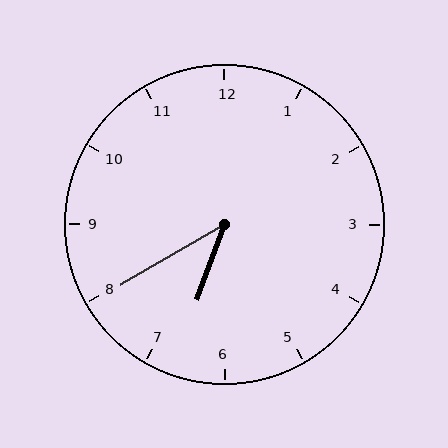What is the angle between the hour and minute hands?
Approximately 40 degrees.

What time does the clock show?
6:40.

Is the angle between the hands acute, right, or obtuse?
It is acute.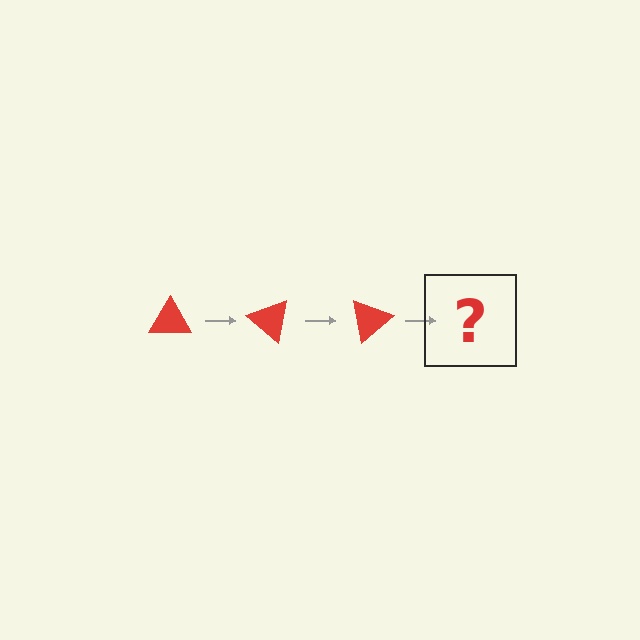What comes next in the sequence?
The next element should be a red triangle rotated 120 degrees.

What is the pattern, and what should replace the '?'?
The pattern is that the triangle rotates 40 degrees each step. The '?' should be a red triangle rotated 120 degrees.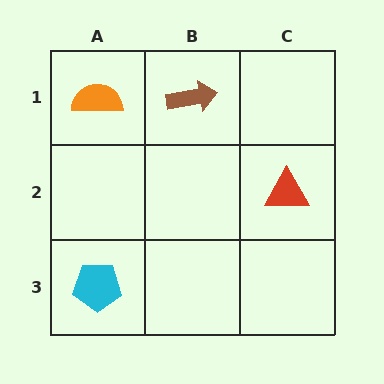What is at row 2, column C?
A red triangle.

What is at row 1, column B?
A brown arrow.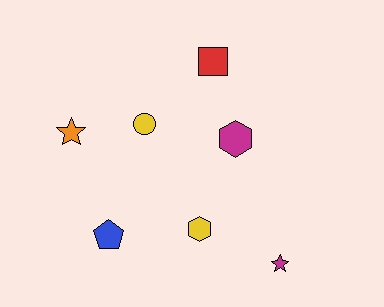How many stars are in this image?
There are 2 stars.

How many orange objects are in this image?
There is 1 orange object.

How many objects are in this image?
There are 7 objects.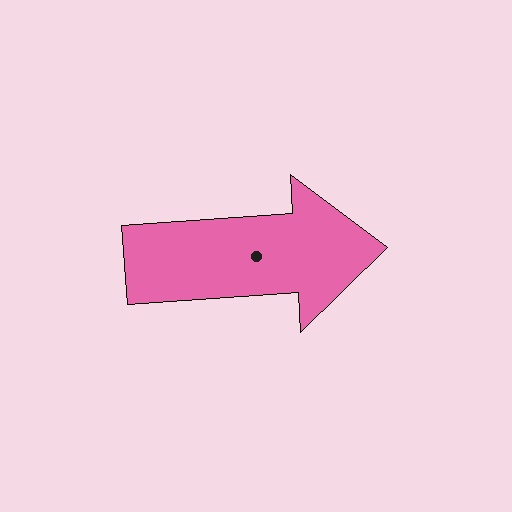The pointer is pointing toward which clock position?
Roughly 3 o'clock.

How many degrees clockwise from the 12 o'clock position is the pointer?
Approximately 86 degrees.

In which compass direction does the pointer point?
East.